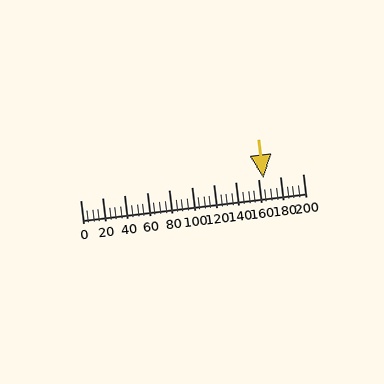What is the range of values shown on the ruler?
The ruler shows values from 0 to 200.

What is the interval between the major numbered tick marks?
The major tick marks are spaced 20 units apart.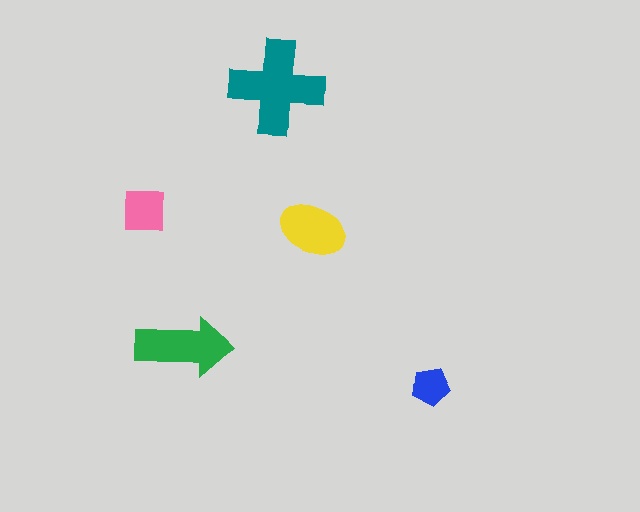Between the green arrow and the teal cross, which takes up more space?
The teal cross.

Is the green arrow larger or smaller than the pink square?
Larger.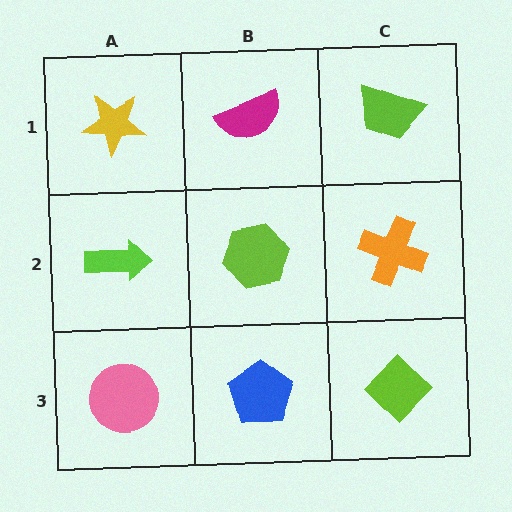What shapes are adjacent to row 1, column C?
An orange cross (row 2, column C), a magenta semicircle (row 1, column B).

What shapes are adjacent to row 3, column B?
A lime hexagon (row 2, column B), a pink circle (row 3, column A), a lime diamond (row 3, column C).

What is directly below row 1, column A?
A lime arrow.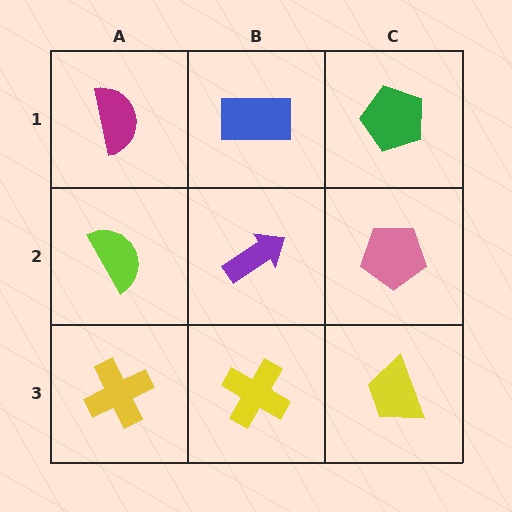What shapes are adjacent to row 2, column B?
A blue rectangle (row 1, column B), a yellow cross (row 3, column B), a lime semicircle (row 2, column A), a pink pentagon (row 2, column C).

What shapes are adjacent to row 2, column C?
A green pentagon (row 1, column C), a yellow trapezoid (row 3, column C), a purple arrow (row 2, column B).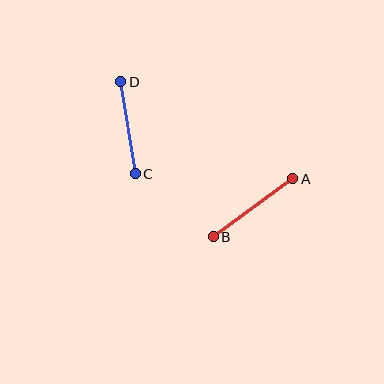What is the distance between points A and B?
The distance is approximately 98 pixels.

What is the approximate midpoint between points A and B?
The midpoint is at approximately (253, 208) pixels.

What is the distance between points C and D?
The distance is approximately 93 pixels.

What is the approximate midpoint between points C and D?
The midpoint is at approximately (128, 128) pixels.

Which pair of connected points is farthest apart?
Points A and B are farthest apart.